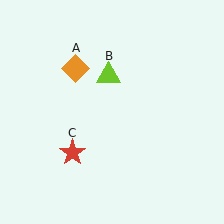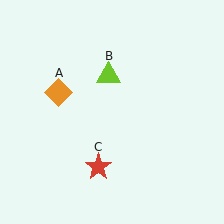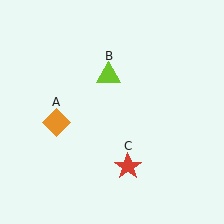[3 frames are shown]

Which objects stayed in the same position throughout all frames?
Lime triangle (object B) remained stationary.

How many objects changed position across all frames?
2 objects changed position: orange diamond (object A), red star (object C).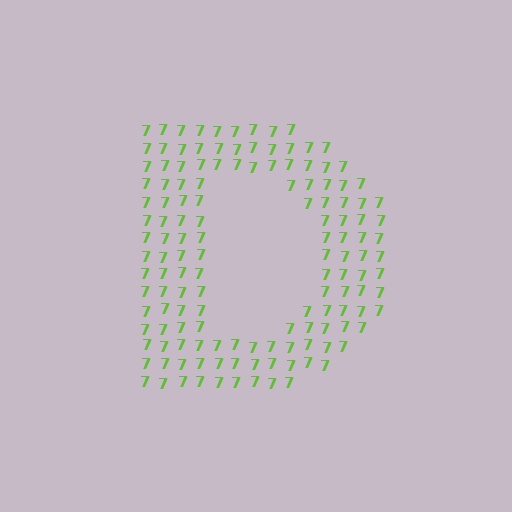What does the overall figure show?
The overall figure shows the letter D.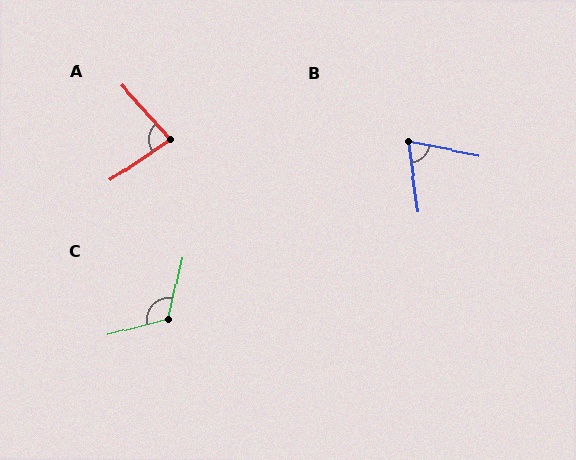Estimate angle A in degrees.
Approximately 83 degrees.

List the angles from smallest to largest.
B (70°), A (83°), C (118°).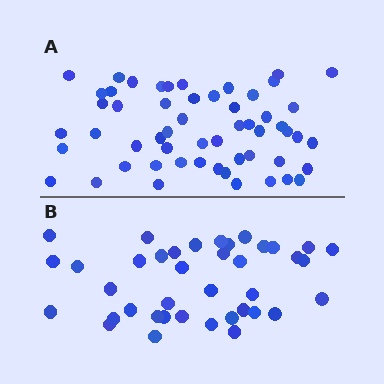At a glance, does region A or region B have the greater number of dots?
Region A (the top region) has more dots.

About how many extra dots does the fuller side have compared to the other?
Region A has approximately 15 more dots than region B.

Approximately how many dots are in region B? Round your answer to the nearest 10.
About 40 dots. (The exact count is 39, which rounds to 40.)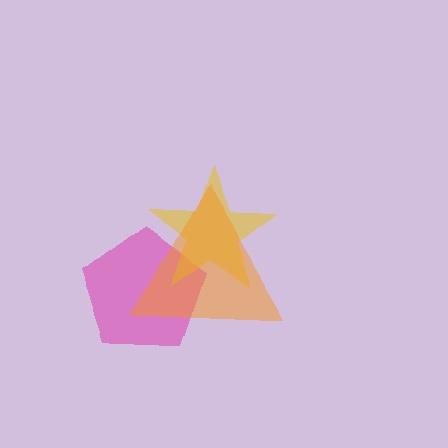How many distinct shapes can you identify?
There are 3 distinct shapes: a pink pentagon, a yellow star, an orange triangle.